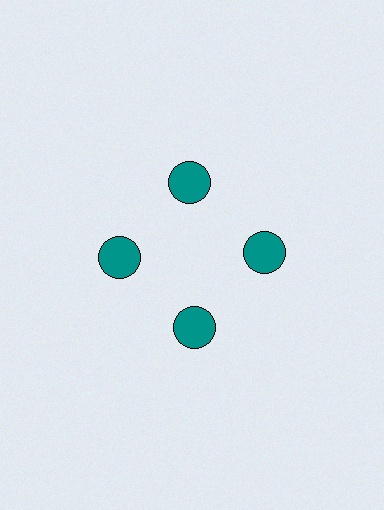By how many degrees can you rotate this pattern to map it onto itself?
The pattern maps onto itself every 90 degrees of rotation.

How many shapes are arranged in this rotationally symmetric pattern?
There are 4 shapes, arranged in 4 groups of 1.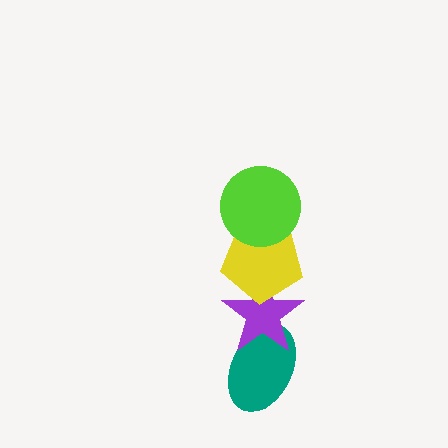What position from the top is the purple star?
The purple star is 3rd from the top.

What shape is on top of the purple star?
The yellow pentagon is on top of the purple star.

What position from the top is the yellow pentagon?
The yellow pentagon is 2nd from the top.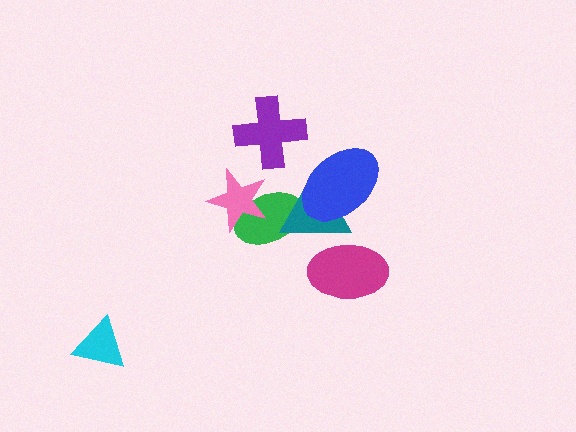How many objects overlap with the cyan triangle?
0 objects overlap with the cyan triangle.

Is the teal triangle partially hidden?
Yes, it is partially covered by another shape.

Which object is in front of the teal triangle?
The blue ellipse is in front of the teal triangle.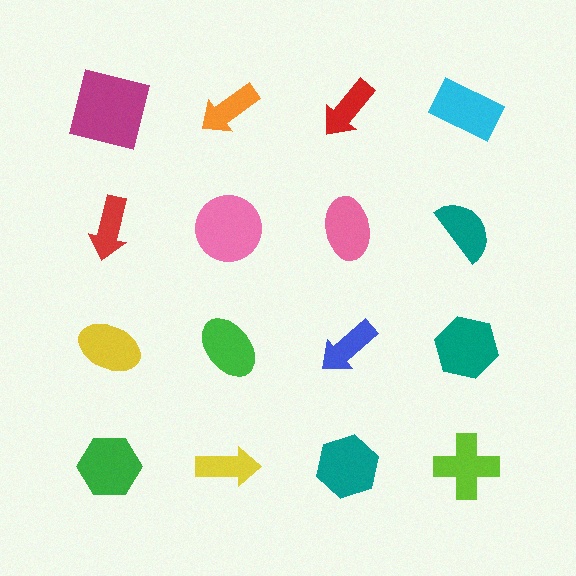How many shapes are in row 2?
4 shapes.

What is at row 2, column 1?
A red arrow.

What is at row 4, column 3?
A teal hexagon.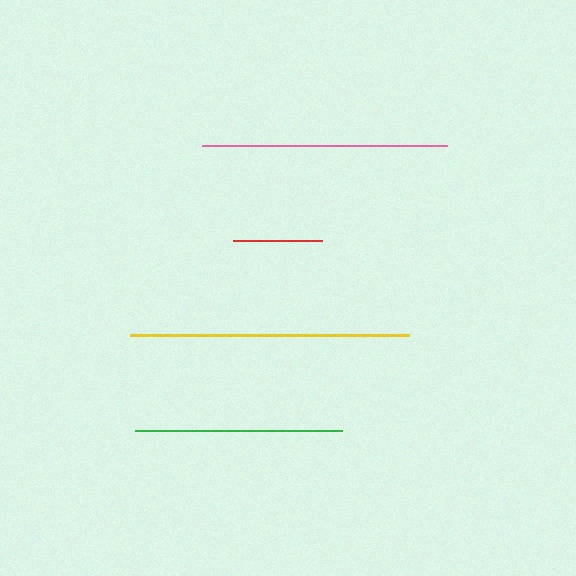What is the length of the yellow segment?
The yellow segment is approximately 279 pixels long.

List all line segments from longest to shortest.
From longest to shortest: yellow, pink, green, red.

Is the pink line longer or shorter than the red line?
The pink line is longer than the red line.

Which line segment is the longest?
The yellow line is the longest at approximately 279 pixels.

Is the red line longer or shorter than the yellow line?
The yellow line is longer than the red line.